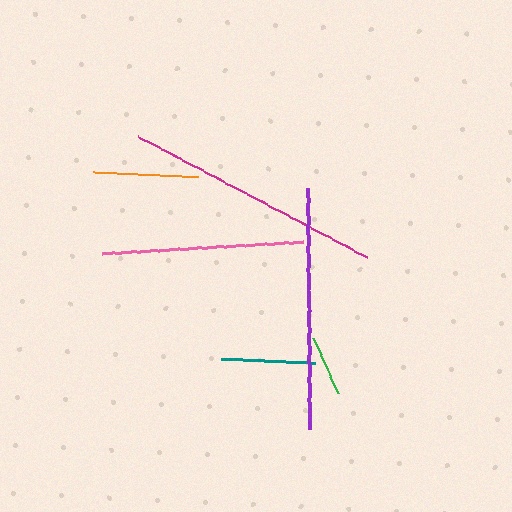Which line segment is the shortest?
The green line is the shortest at approximately 61 pixels.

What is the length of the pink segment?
The pink segment is approximately 202 pixels long.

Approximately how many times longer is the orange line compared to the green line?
The orange line is approximately 1.7 times the length of the green line.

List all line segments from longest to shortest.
From longest to shortest: magenta, purple, pink, orange, teal, green.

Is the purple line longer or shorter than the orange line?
The purple line is longer than the orange line.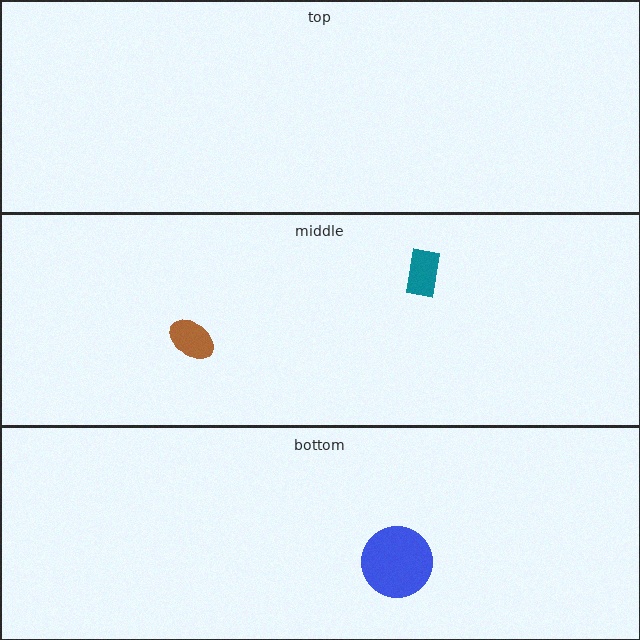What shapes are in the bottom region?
The blue circle.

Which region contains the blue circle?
The bottom region.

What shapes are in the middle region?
The teal rectangle, the brown ellipse.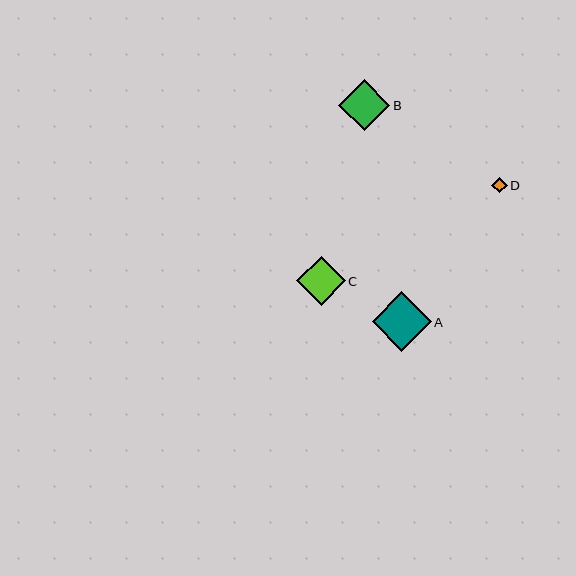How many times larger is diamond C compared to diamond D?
Diamond C is approximately 3.2 times the size of diamond D.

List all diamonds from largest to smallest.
From largest to smallest: A, B, C, D.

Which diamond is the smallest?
Diamond D is the smallest with a size of approximately 15 pixels.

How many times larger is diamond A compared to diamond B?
Diamond A is approximately 1.2 times the size of diamond B.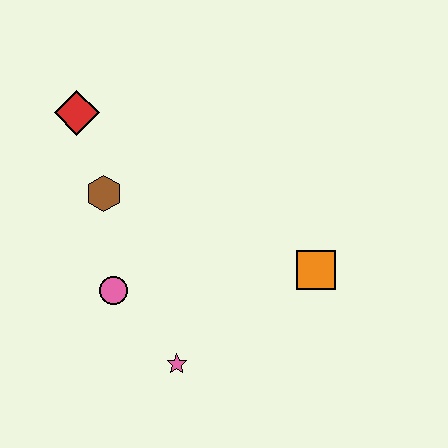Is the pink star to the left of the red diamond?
No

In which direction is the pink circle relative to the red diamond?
The pink circle is below the red diamond.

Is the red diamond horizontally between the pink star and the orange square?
No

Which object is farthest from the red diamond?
The orange square is farthest from the red diamond.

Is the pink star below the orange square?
Yes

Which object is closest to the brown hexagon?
The red diamond is closest to the brown hexagon.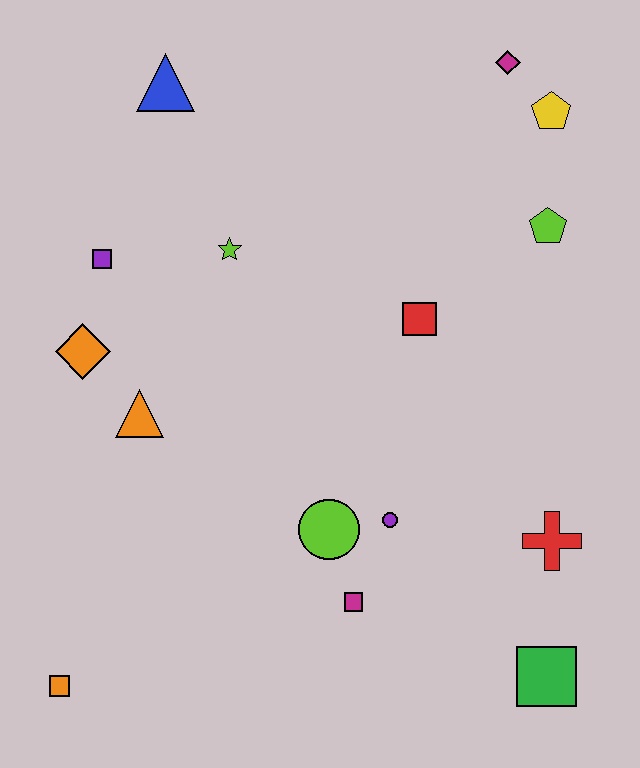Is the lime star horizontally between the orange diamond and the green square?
Yes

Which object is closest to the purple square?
The orange diamond is closest to the purple square.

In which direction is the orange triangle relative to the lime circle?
The orange triangle is to the left of the lime circle.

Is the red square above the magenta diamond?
No